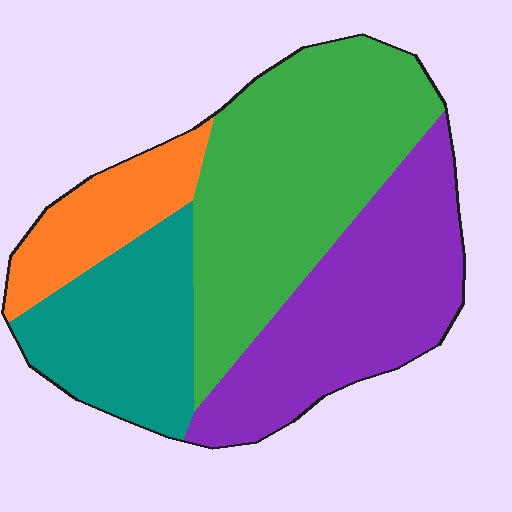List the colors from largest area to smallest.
From largest to smallest: green, purple, teal, orange.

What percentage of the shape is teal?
Teal takes up between a sixth and a third of the shape.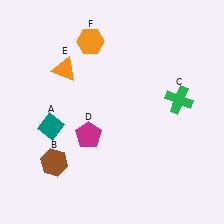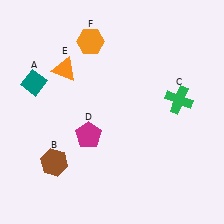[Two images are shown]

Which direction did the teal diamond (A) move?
The teal diamond (A) moved up.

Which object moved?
The teal diamond (A) moved up.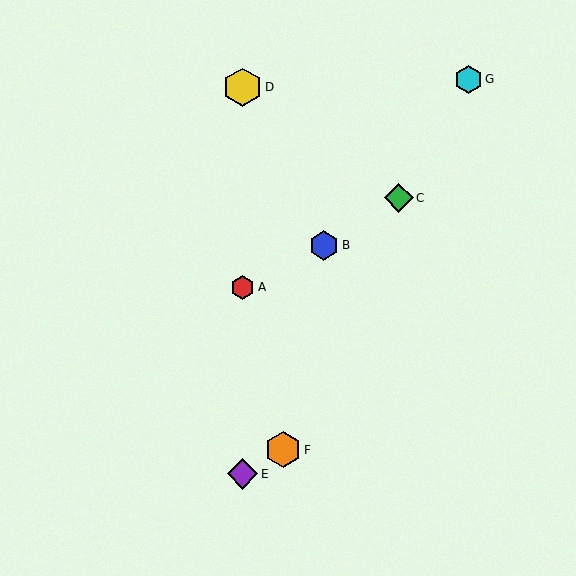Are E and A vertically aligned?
Yes, both are at x≈243.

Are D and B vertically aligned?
No, D is at x≈243 and B is at x≈324.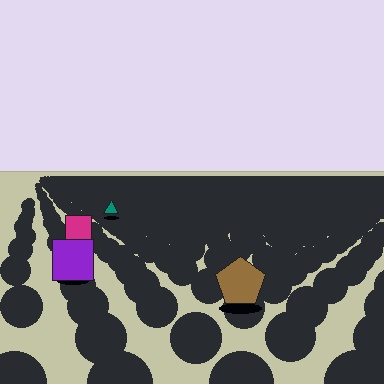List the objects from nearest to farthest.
From nearest to farthest: the brown pentagon, the purple square, the magenta square, the teal triangle.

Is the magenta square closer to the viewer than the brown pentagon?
No. The brown pentagon is closer — you can tell from the texture gradient: the ground texture is coarser near it.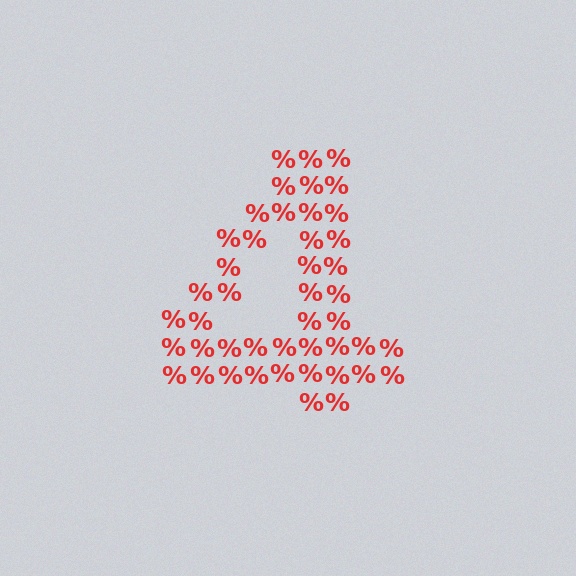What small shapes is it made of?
It is made of small percent signs.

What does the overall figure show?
The overall figure shows the digit 4.